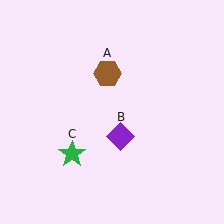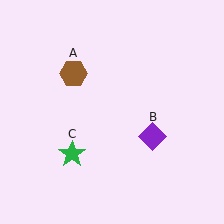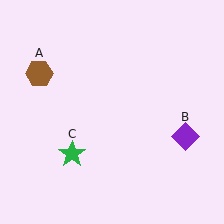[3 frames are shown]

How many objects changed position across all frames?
2 objects changed position: brown hexagon (object A), purple diamond (object B).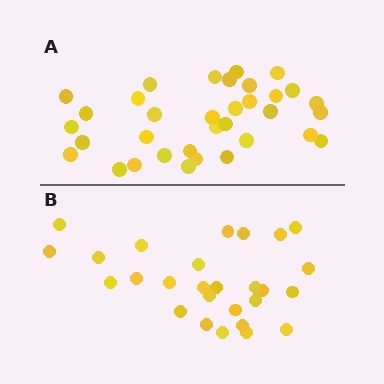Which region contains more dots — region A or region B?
Region A (the top region) has more dots.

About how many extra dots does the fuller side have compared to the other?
Region A has roughly 8 or so more dots than region B.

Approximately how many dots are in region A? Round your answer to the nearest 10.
About 30 dots. (The exact count is 34, which rounds to 30.)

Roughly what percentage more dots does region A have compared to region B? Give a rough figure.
About 25% more.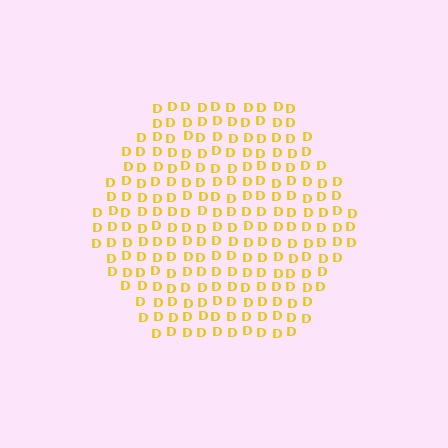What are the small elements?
The small elements are letter D's.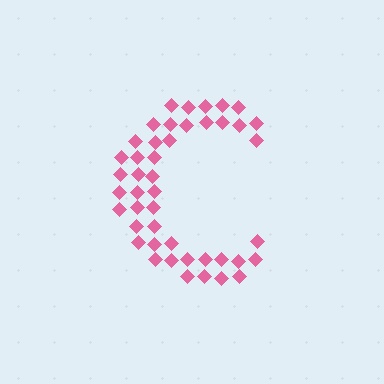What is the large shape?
The large shape is the letter C.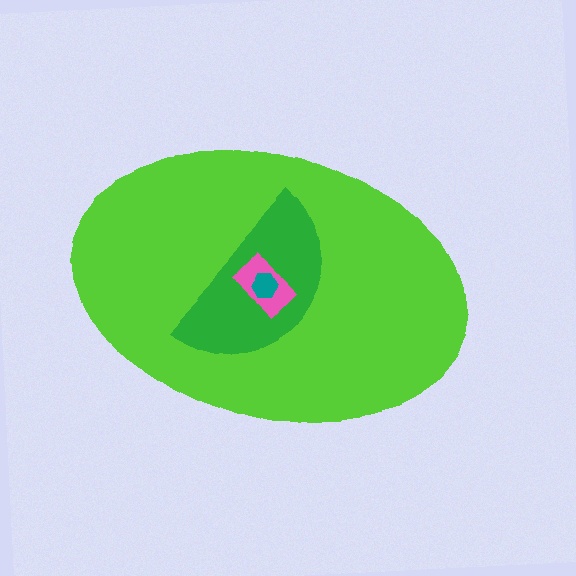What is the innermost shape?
The teal hexagon.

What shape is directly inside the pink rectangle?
The teal hexagon.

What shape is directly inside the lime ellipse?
The green semicircle.